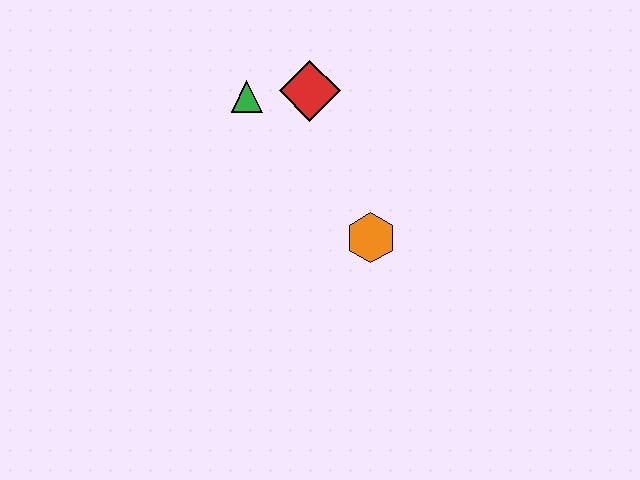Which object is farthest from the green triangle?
The orange hexagon is farthest from the green triangle.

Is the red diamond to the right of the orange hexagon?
No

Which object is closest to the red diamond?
The green triangle is closest to the red diamond.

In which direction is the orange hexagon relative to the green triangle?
The orange hexagon is below the green triangle.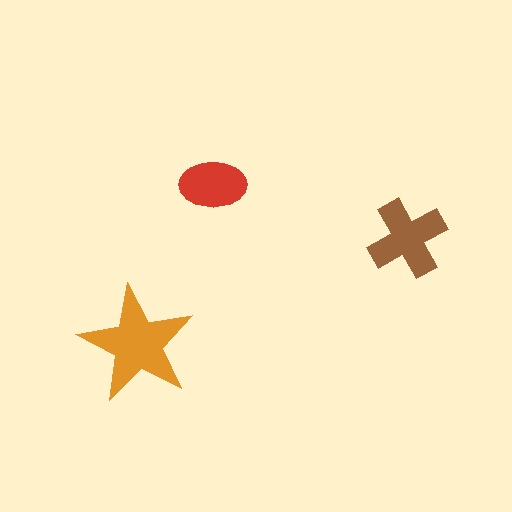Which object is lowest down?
The orange star is bottommost.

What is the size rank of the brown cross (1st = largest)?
2nd.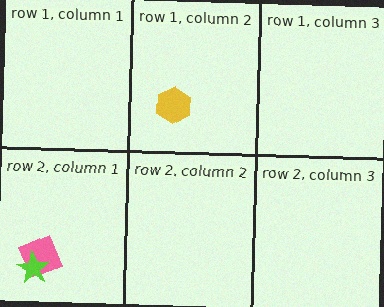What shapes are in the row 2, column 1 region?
The pink square, the lime star.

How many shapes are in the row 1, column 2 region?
1.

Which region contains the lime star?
The row 2, column 1 region.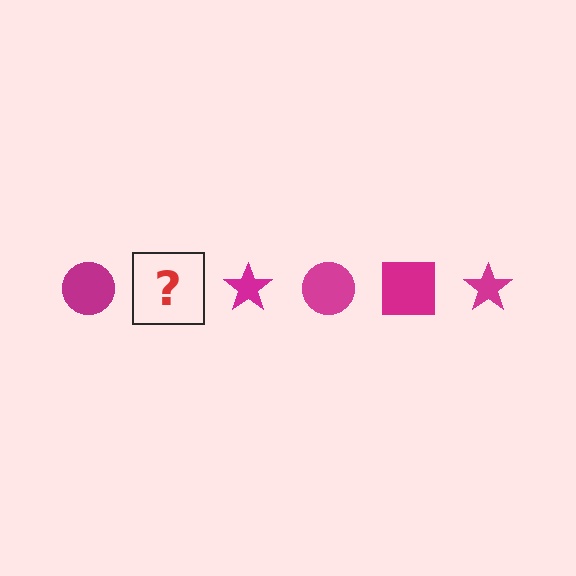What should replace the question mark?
The question mark should be replaced with a magenta square.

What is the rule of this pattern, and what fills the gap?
The rule is that the pattern cycles through circle, square, star shapes in magenta. The gap should be filled with a magenta square.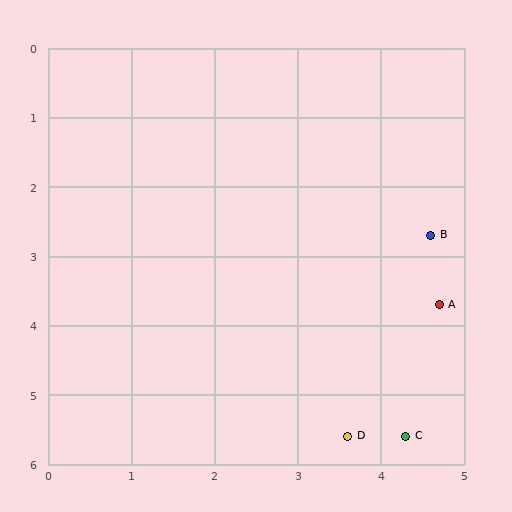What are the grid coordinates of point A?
Point A is at approximately (4.7, 3.7).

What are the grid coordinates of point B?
Point B is at approximately (4.6, 2.7).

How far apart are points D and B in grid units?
Points D and B are about 3.1 grid units apart.